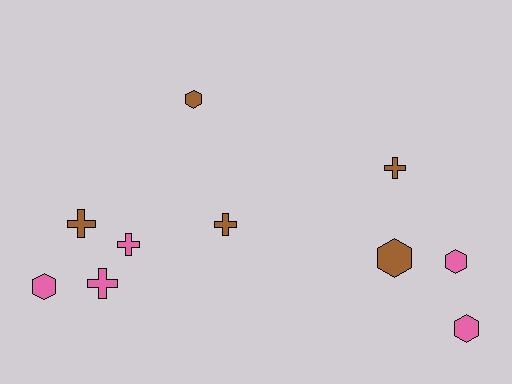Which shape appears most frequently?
Hexagon, with 5 objects.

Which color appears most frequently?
Brown, with 5 objects.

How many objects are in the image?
There are 10 objects.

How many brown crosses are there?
There are 3 brown crosses.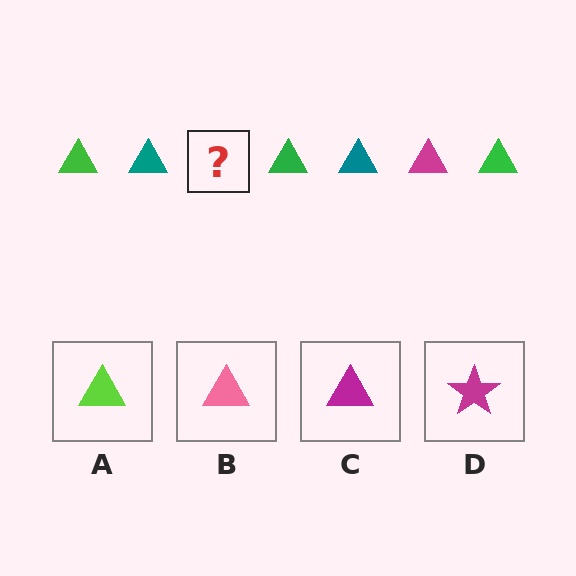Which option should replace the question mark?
Option C.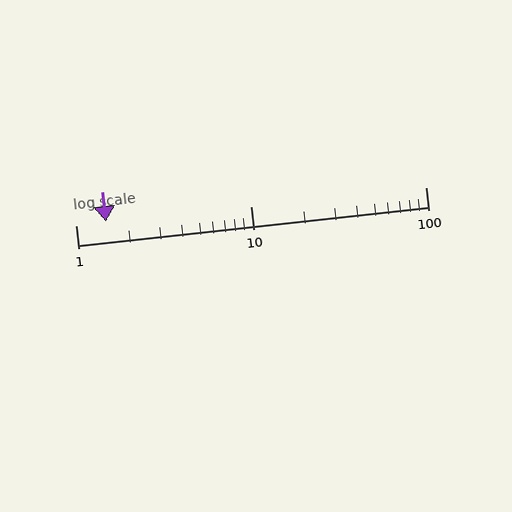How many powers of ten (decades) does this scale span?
The scale spans 2 decades, from 1 to 100.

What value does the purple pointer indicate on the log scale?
The pointer indicates approximately 1.5.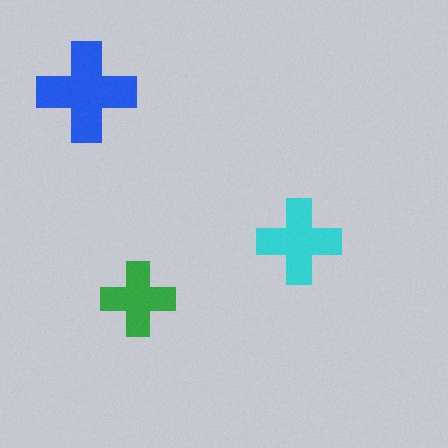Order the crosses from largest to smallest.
the blue one, the cyan one, the green one.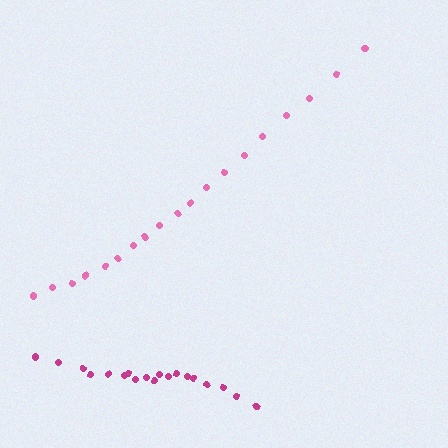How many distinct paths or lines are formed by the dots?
There are 2 distinct paths.